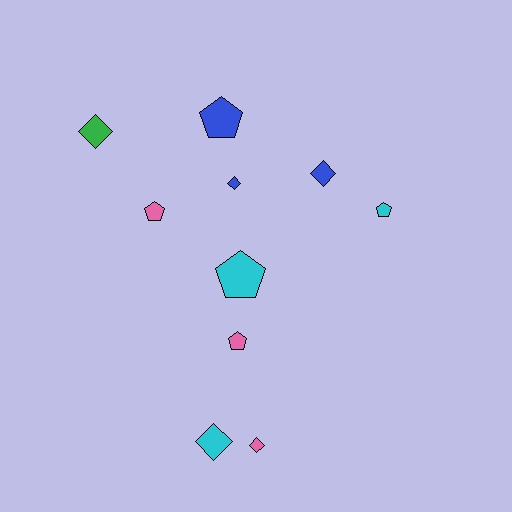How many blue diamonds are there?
There are 2 blue diamonds.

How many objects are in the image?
There are 10 objects.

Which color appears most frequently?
Cyan, with 3 objects.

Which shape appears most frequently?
Pentagon, with 5 objects.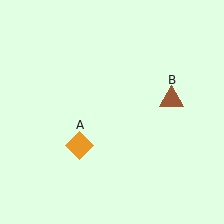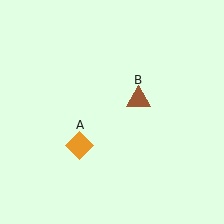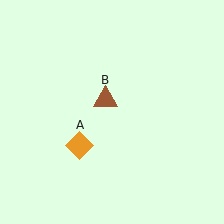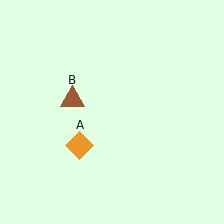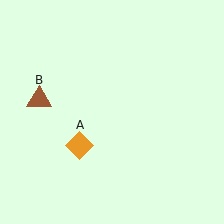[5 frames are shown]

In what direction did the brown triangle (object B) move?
The brown triangle (object B) moved left.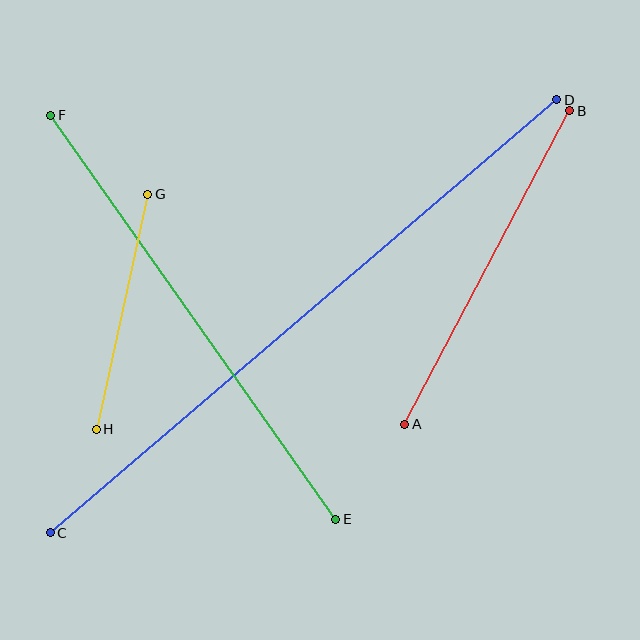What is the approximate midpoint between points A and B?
The midpoint is at approximately (487, 268) pixels.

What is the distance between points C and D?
The distance is approximately 667 pixels.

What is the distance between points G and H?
The distance is approximately 241 pixels.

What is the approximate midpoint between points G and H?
The midpoint is at approximately (122, 312) pixels.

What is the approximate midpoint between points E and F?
The midpoint is at approximately (193, 317) pixels.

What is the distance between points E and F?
The distance is approximately 494 pixels.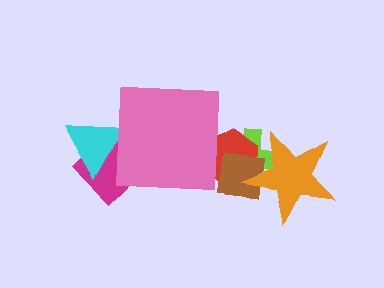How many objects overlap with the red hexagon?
4 objects overlap with the red hexagon.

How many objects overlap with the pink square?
3 objects overlap with the pink square.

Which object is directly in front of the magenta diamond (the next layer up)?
The cyan triangle is directly in front of the magenta diamond.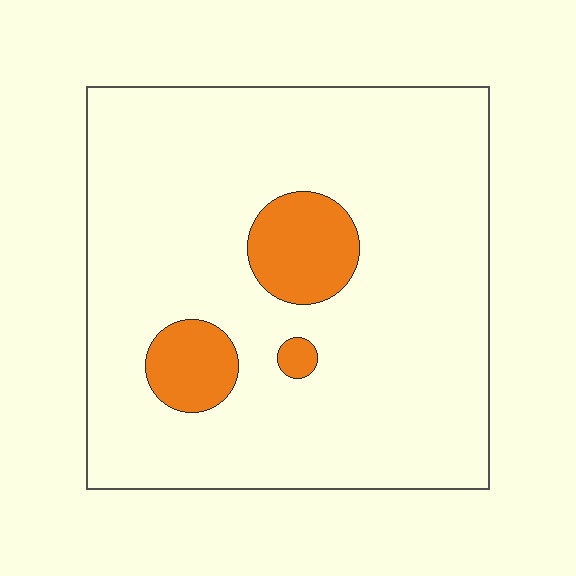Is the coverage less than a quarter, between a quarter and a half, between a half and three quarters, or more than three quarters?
Less than a quarter.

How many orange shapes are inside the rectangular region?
3.